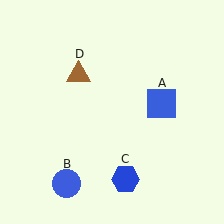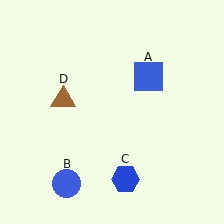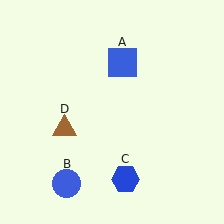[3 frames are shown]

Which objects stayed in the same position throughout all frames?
Blue circle (object B) and blue hexagon (object C) remained stationary.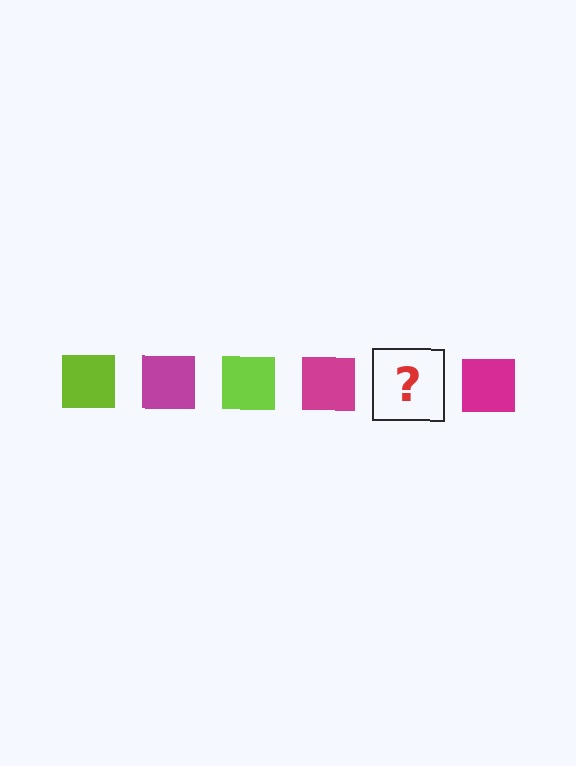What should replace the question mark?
The question mark should be replaced with a lime square.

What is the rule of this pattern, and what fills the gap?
The rule is that the pattern cycles through lime, magenta squares. The gap should be filled with a lime square.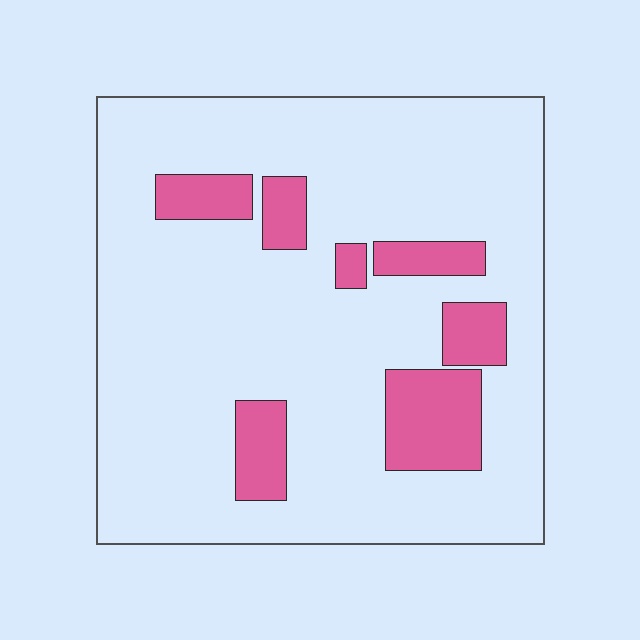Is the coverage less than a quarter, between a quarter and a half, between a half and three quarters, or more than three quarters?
Less than a quarter.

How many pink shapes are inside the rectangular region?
7.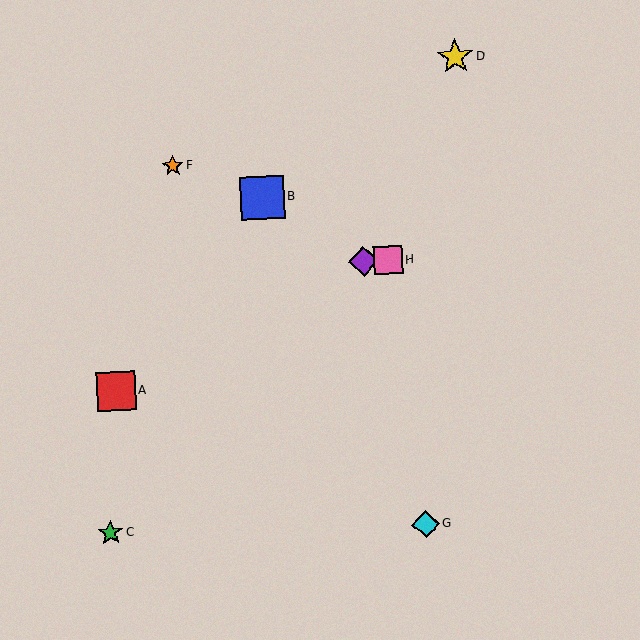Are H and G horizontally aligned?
No, H is at y≈260 and G is at y≈524.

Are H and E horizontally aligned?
Yes, both are at y≈260.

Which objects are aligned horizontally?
Objects E, H are aligned horizontally.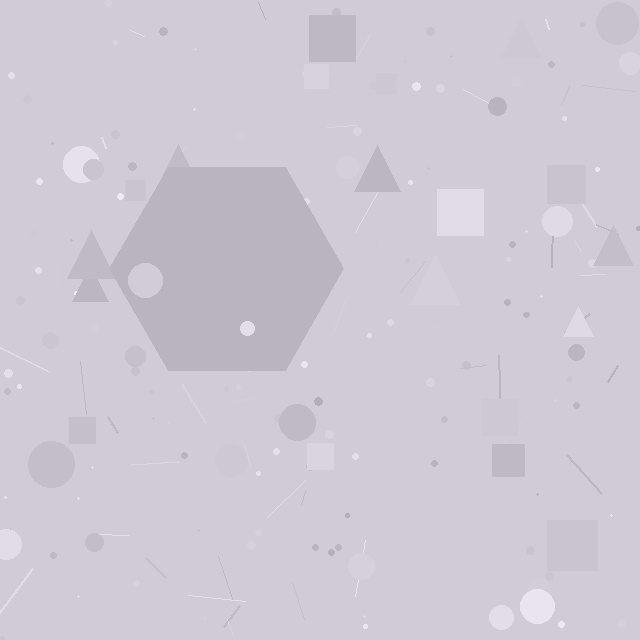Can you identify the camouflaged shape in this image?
The camouflaged shape is a hexagon.